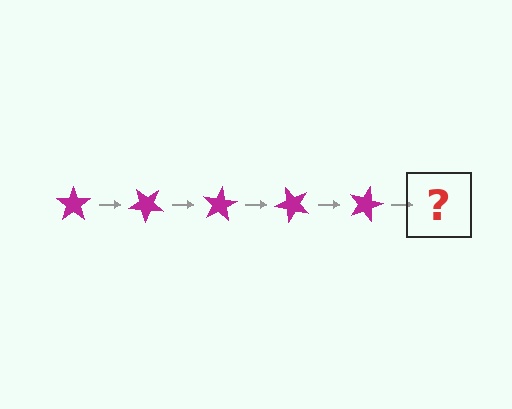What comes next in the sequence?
The next element should be a magenta star rotated 200 degrees.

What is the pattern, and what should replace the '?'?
The pattern is that the star rotates 40 degrees each step. The '?' should be a magenta star rotated 200 degrees.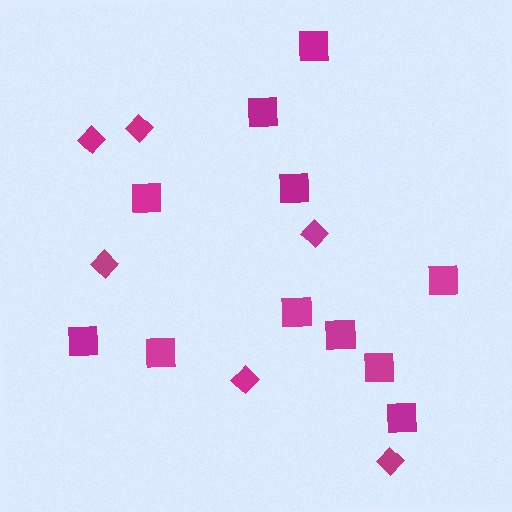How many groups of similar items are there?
There are 2 groups: one group of squares (11) and one group of diamonds (6).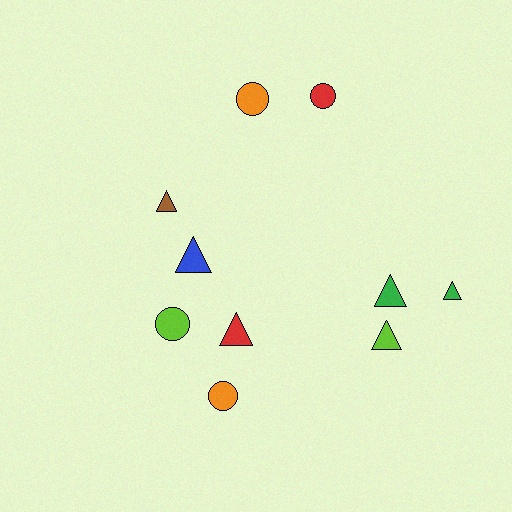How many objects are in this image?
There are 10 objects.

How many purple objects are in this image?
There are no purple objects.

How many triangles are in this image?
There are 6 triangles.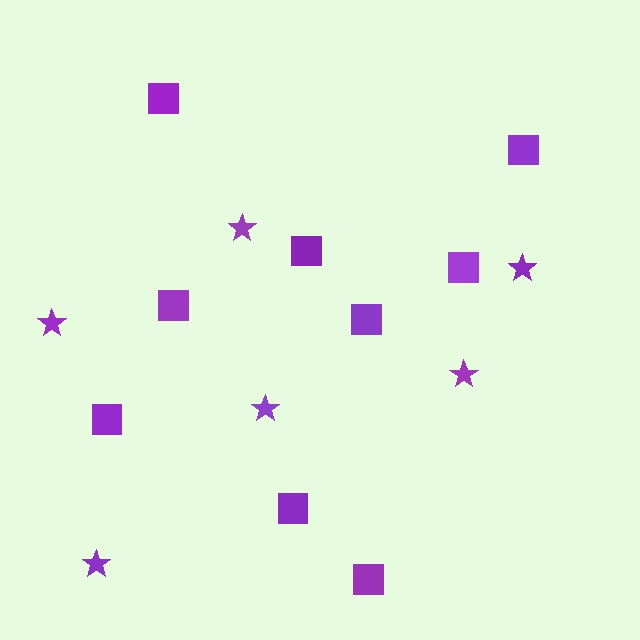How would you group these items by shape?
There are 2 groups: one group of squares (9) and one group of stars (6).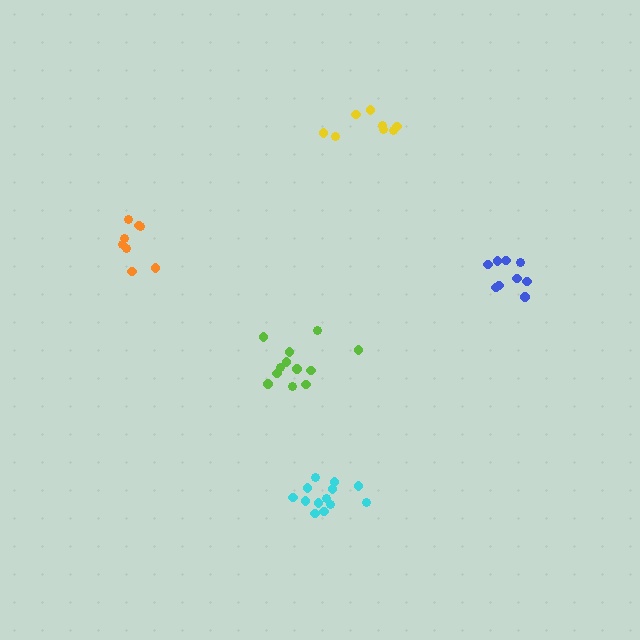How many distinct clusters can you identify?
There are 5 distinct clusters.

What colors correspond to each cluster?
The clusters are colored: lime, orange, yellow, blue, cyan.